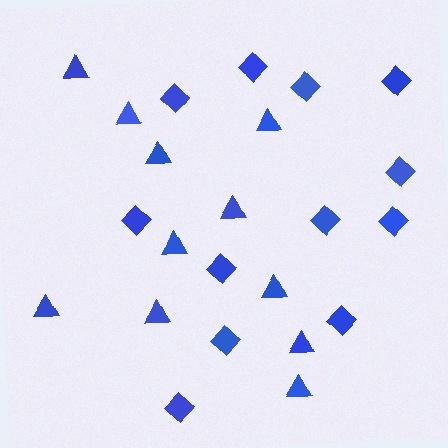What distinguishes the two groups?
There are 2 groups: one group of triangles (11) and one group of diamonds (12).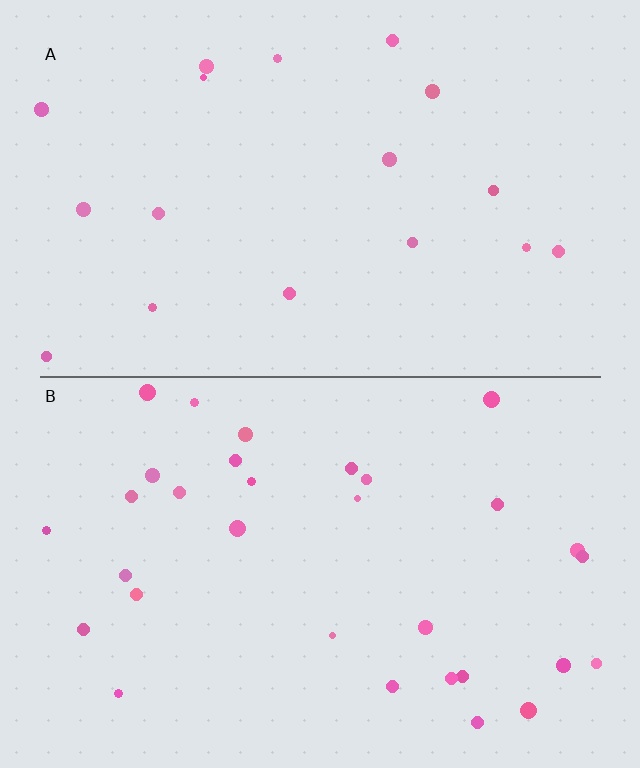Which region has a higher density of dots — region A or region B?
B (the bottom).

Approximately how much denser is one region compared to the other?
Approximately 1.8× — region B over region A.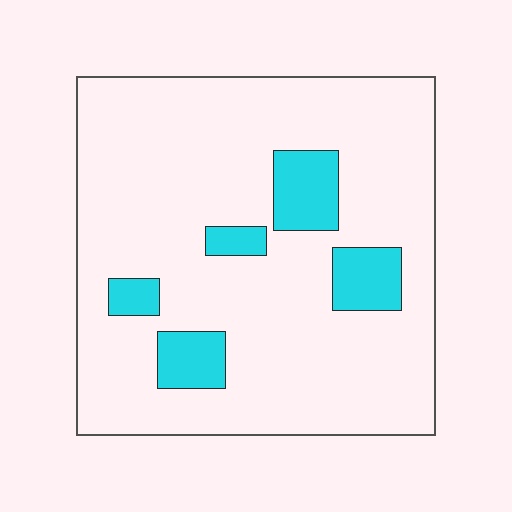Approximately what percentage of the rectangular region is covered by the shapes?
Approximately 15%.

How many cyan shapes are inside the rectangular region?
5.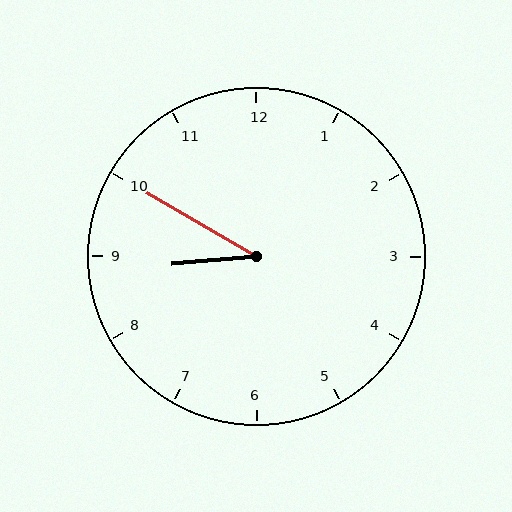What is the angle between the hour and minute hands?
Approximately 35 degrees.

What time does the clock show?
8:50.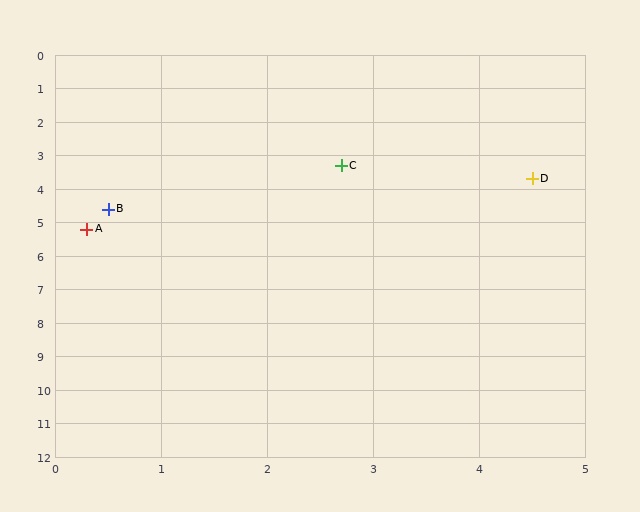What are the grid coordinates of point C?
Point C is at approximately (2.7, 3.3).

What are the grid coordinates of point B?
Point B is at approximately (0.5, 4.6).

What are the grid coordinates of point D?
Point D is at approximately (4.5, 3.7).